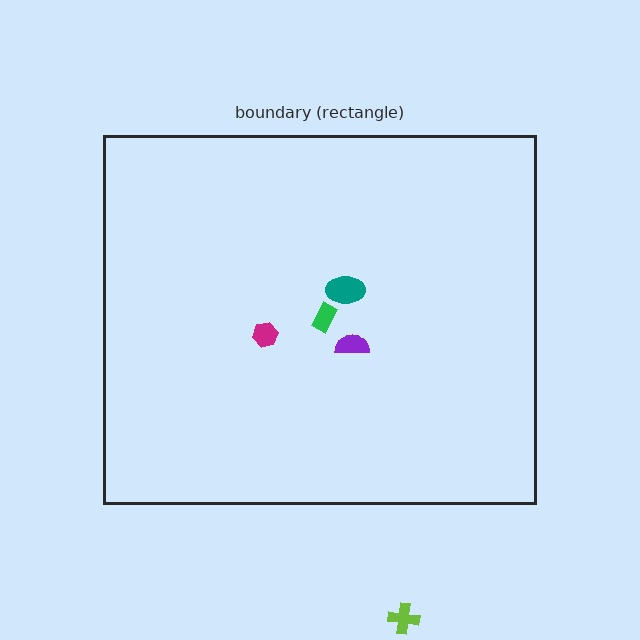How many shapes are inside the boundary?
4 inside, 1 outside.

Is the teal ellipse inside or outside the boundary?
Inside.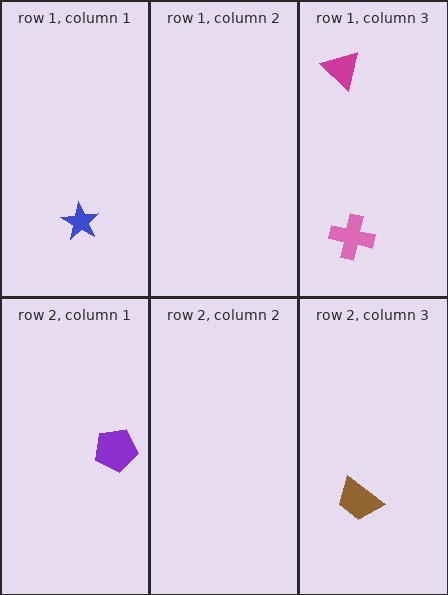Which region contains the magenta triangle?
The row 1, column 3 region.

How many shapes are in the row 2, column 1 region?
1.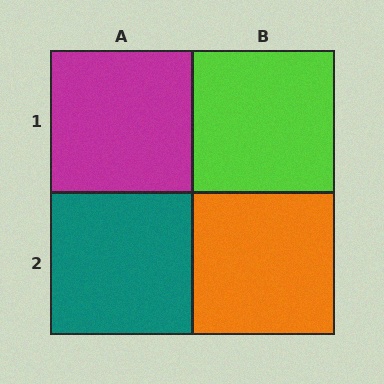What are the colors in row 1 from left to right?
Magenta, lime.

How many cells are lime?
1 cell is lime.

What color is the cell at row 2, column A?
Teal.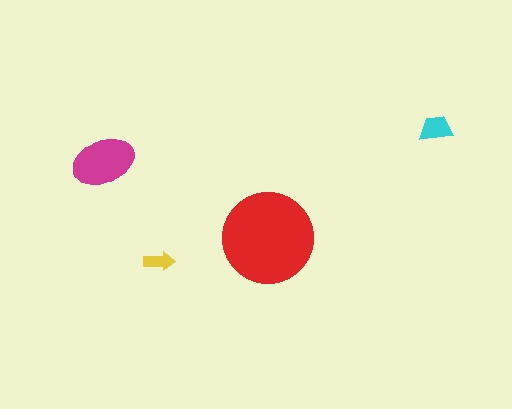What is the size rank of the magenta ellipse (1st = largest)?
2nd.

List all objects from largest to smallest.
The red circle, the magenta ellipse, the cyan trapezoid, the yellow arrow.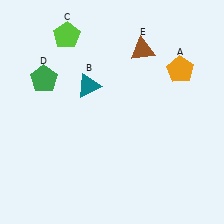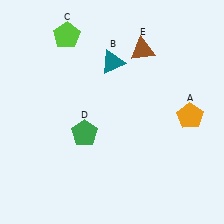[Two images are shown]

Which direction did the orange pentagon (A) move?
The orange pentagon (A) moved down.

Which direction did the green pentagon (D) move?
The green pentagon (D) moved down.